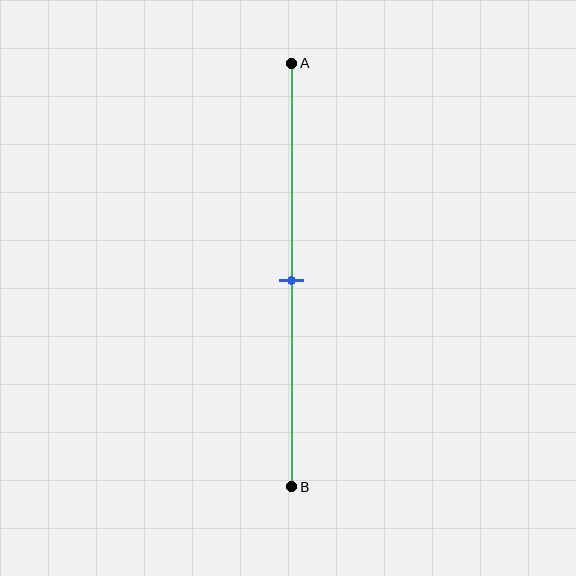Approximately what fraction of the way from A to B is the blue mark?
The blue mark is approximately 50% of the way from A to B.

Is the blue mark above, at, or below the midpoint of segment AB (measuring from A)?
The blue mark is approximately at the midpoint of segment AB.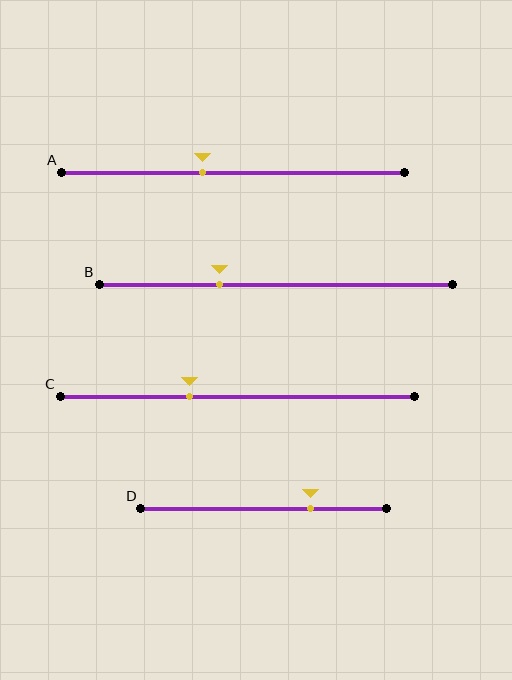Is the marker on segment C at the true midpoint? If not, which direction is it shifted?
No, the marker on segment C is shifted to the left by about 13% of the segment length.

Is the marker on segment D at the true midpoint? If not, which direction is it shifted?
No, the marker on segment D is shifted to the right by about 19% of the segment length.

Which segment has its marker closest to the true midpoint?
Segment A has its marker closest to the true midpoint.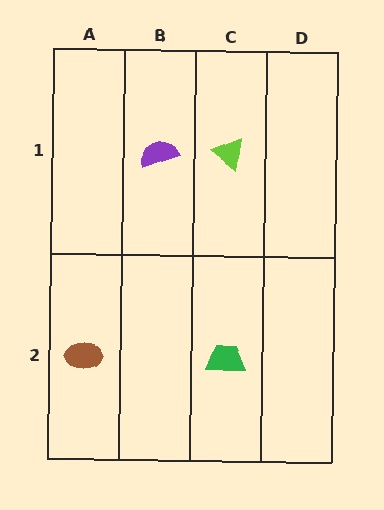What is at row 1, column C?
A lime triangle.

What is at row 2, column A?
A brown ellipse.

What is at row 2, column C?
A green trapezoid.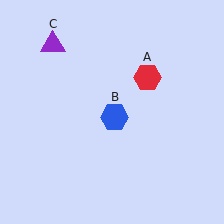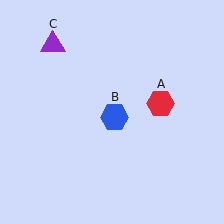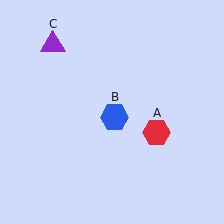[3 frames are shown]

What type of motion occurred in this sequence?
The red hexagon (object A) rotated clockwise around the center of the scene.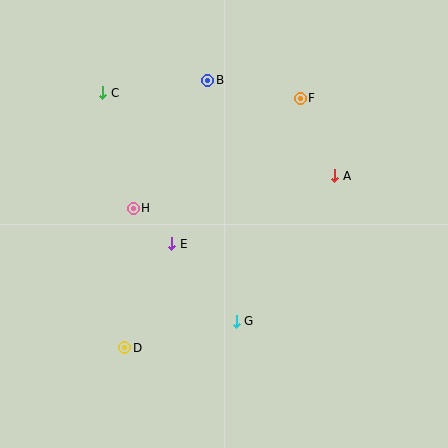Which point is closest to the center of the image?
Point E at (172, 244) is closest to the center.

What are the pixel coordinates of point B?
Point B is at (208, 80).